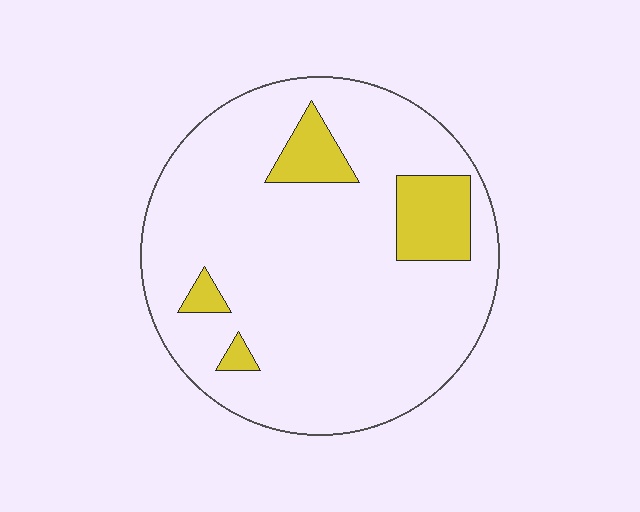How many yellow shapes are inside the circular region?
4.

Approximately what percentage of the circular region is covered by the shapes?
Approximately 15%.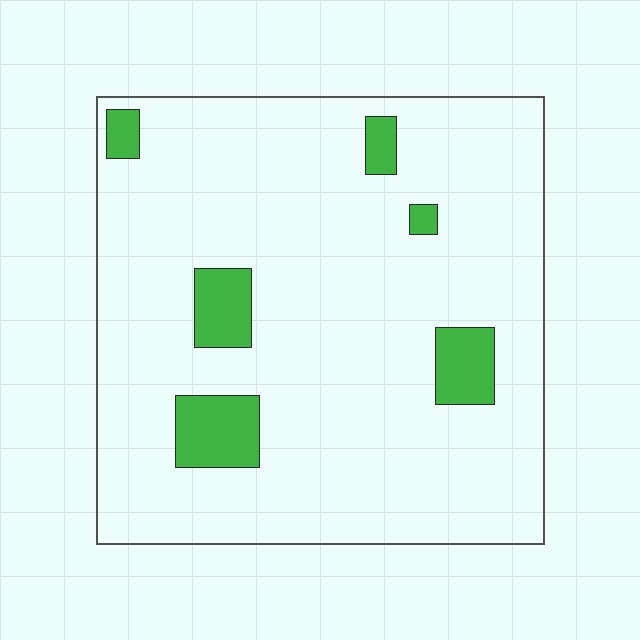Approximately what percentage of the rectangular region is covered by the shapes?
Approximately 10%.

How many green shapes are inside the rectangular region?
6.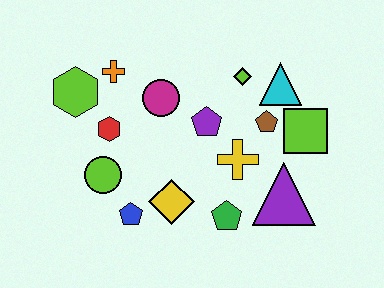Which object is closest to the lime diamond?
The cyan triangle is closest to the lime diamond.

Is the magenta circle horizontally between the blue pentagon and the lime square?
Yes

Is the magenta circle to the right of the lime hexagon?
Yes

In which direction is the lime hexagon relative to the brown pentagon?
The lime hexagon is to the left of the brown pentagon.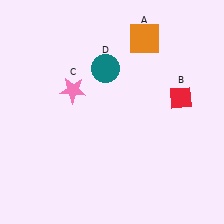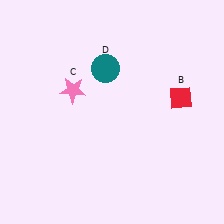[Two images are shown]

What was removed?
The orange square (A) was removed in Image 2.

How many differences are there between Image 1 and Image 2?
There is 1 difference between the two images.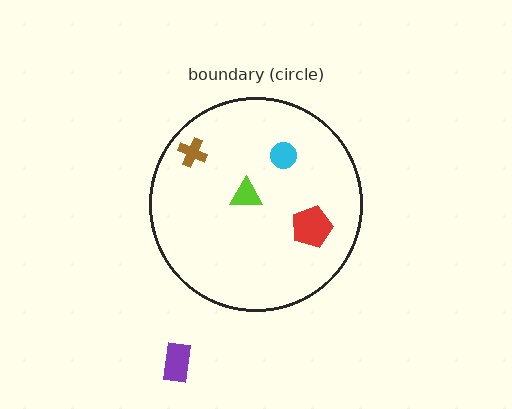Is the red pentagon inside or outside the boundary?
Inside.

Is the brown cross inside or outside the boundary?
Inside.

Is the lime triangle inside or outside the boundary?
Inside.